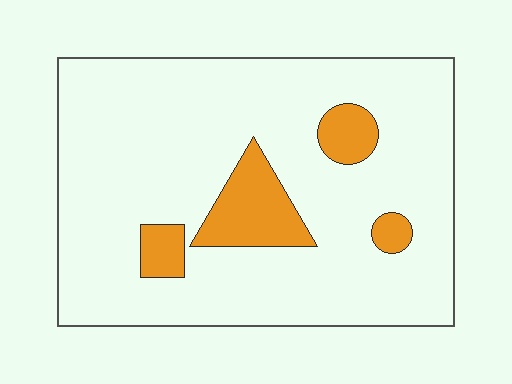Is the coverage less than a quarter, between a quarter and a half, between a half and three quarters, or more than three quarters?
Less than a quarter.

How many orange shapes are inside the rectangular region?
4.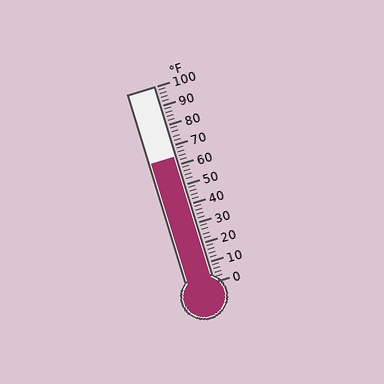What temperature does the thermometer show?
The thermometer shows approximately 64°F.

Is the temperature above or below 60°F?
The temperature is above 60°F.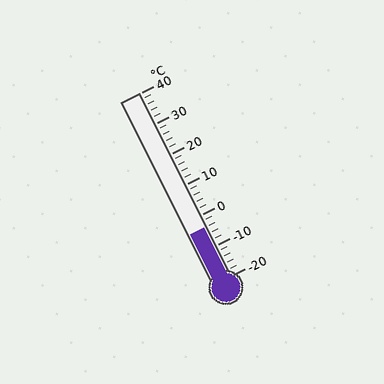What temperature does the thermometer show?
The thermometer shows approximately -4°C.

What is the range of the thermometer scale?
The thermometer scale ranges from -20°C to 40°C.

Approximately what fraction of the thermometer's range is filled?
The thermometer is filled to approximately 25% of its range.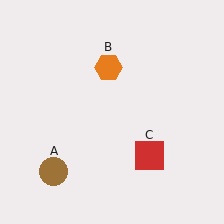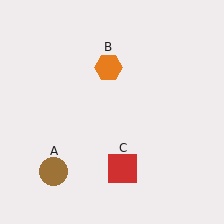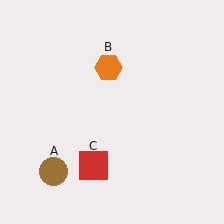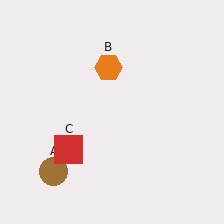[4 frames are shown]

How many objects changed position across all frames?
1 object changed position: red square (object C).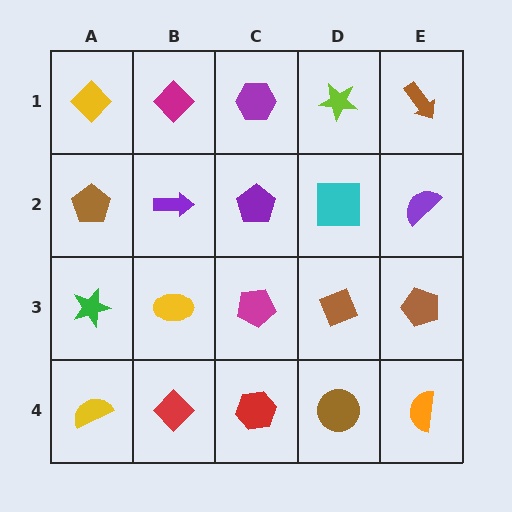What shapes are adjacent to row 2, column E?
A brown arrow (row 1, column E), a brown pentagon (row 3, column E), a cyan square (row 2, column D).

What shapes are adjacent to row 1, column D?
A cyan square (row 2, column D), a purple hexagon (row 1, column C), a brown arrow (row 1, column E).